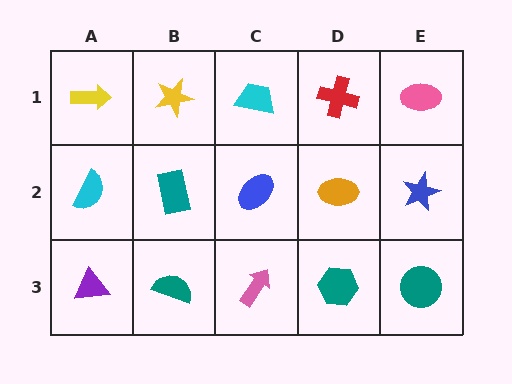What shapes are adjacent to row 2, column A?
A yellow arrow (row 1, column A), a purple triangle (row 3, column A), a teal rectangle (row 2, column B).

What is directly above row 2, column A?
A yellow arrow.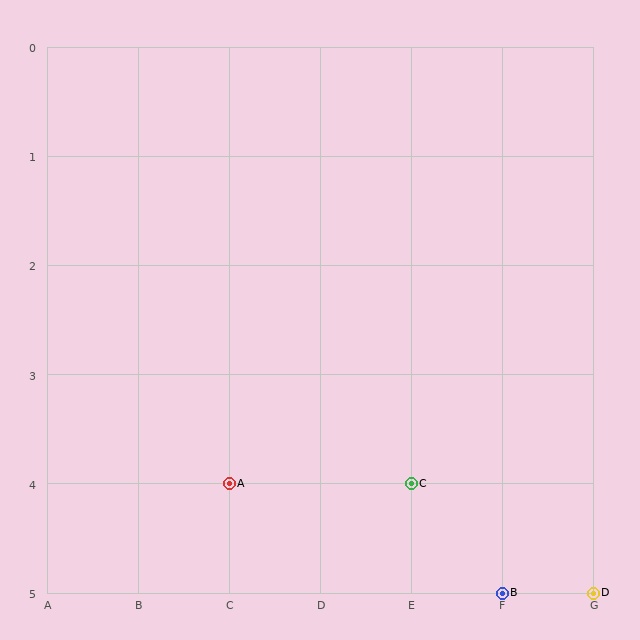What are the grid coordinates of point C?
Point C is at grid coordinates (E, 4).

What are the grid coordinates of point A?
Point A is at grid coordinates (C, 4).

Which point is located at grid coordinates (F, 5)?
Point B is at (F, 5).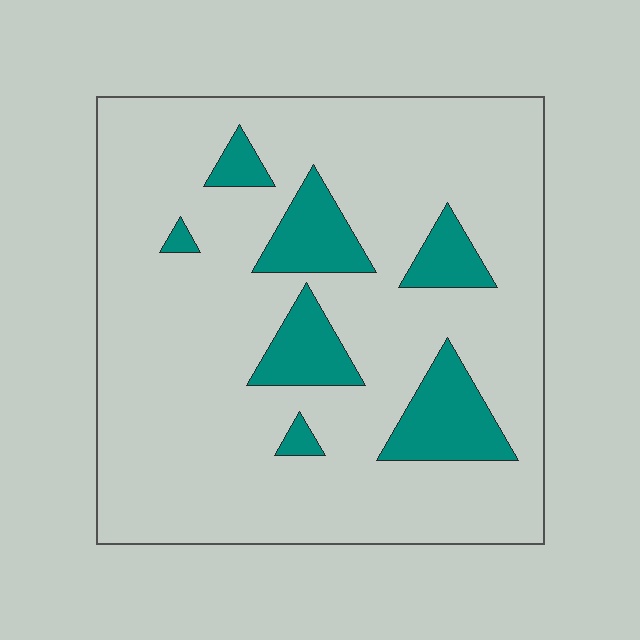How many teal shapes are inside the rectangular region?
7.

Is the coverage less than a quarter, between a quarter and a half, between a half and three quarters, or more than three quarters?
Less than a quarter.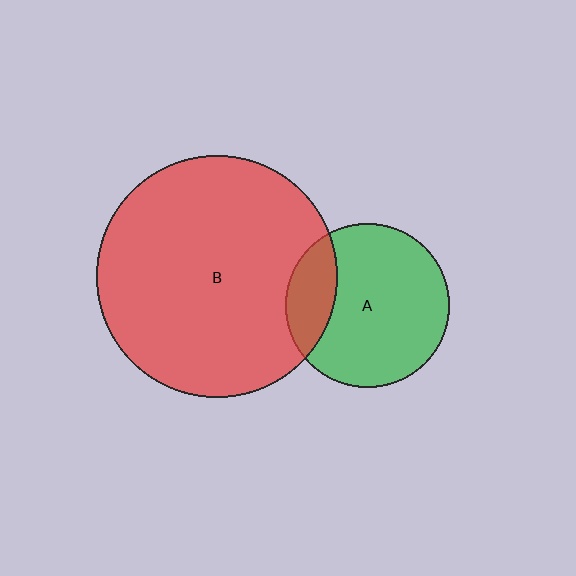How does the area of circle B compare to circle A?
Approximately 2.2 times.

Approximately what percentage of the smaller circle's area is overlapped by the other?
Approximately 20%.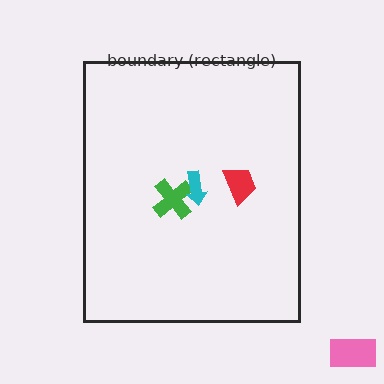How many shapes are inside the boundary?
3 inside, 1 outside.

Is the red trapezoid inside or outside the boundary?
Inside.